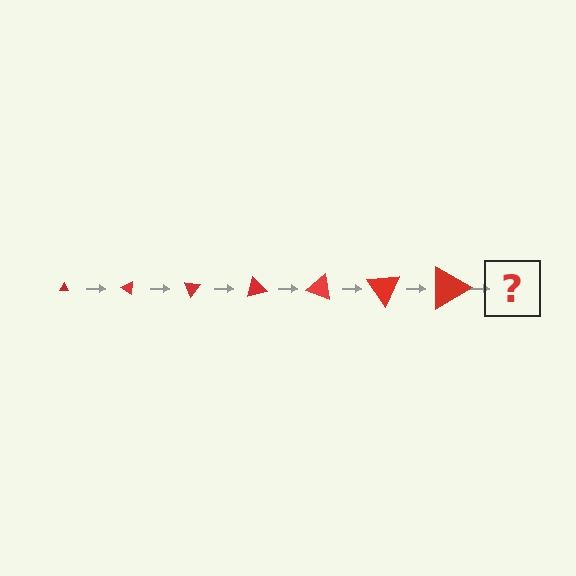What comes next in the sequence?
The next element should be a triangle, larger than the previous one and rotated 245 degrees from the start.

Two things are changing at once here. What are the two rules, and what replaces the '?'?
The two rules are that the triangle grows larger each step and it rotates 35 degrees each step. The '?' should be a triangle, larger than the previous one and rotated 245 degrees from the start.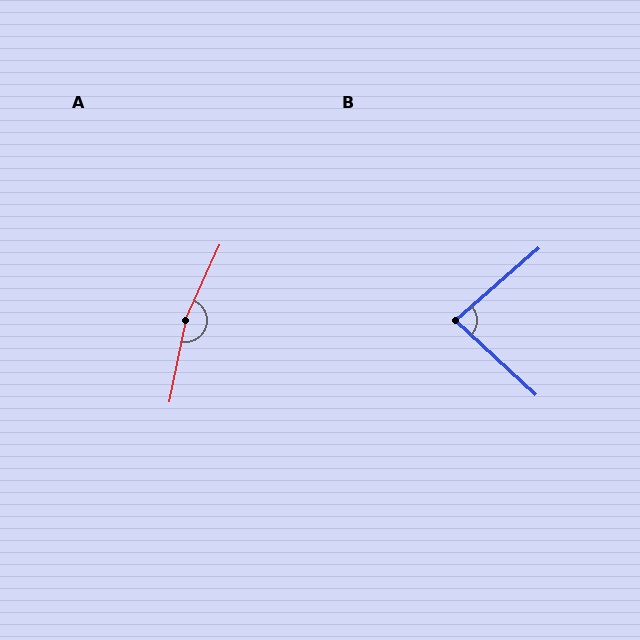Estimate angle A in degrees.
Approximately 167 degrees.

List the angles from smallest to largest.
B (84°), A (167°).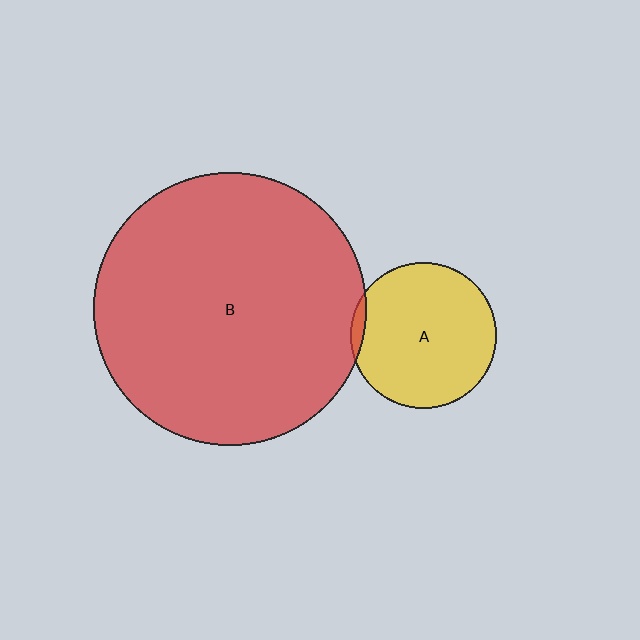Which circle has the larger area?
Circle B (red).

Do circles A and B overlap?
Yes.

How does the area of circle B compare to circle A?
Approximately 3.5 times.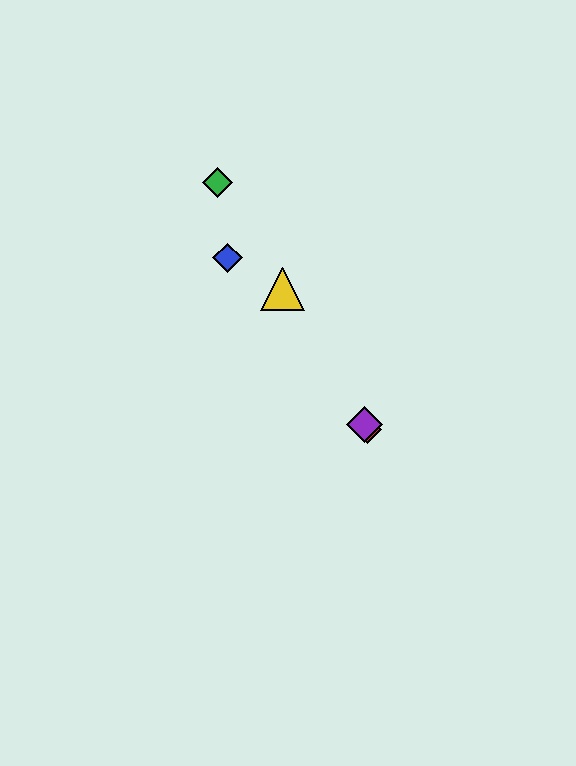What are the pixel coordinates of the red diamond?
The red diamond is at (368, 429).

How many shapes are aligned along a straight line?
4 shapes (the red diamond, the green diamond, the yellow triangle, the purple diamond) are aligned along a straight line.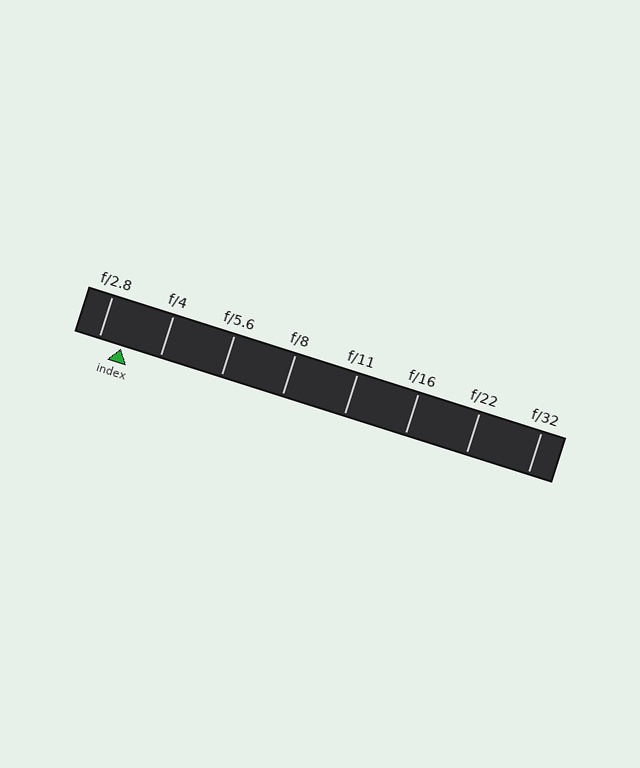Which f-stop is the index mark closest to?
The index mark is closest to f/2.8.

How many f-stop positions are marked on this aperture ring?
There are 8 f-stop positions marked.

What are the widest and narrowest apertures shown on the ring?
The widest aperture shown is f/2.8 and the narrowest is f/32.